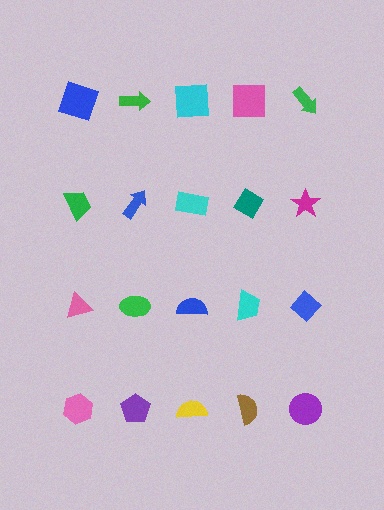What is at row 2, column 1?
A green trapezoid.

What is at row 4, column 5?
A purple circle.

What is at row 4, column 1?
A pink hexagon.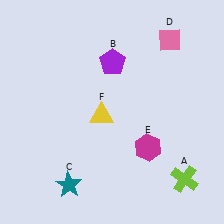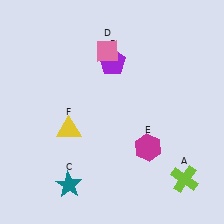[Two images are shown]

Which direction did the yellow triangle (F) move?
The yellow triangle (F) moved left.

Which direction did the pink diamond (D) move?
The pink diamond (D) moved left.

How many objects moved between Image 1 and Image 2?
2 objects moved between the two images.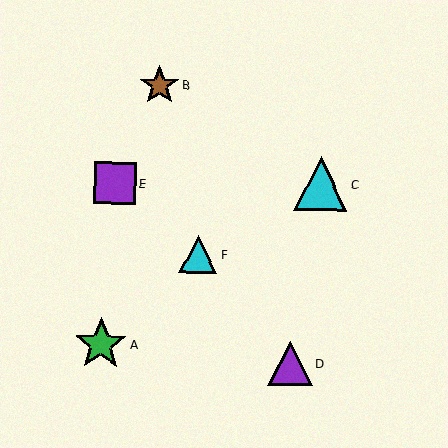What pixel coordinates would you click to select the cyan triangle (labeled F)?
Click at (198, 254) to select the cyan triangle F.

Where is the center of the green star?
The center of the green star is at (101, 344).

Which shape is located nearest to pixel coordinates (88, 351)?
The green star (labeled A) at (101, 344) is nearest to that location.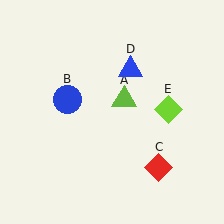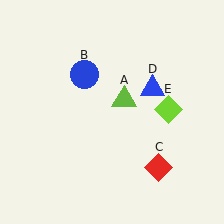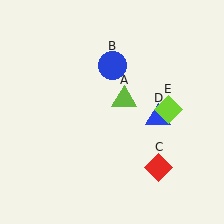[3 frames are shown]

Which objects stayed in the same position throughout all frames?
Lime triangle (object A) and red diamond (object C) and lime diamond (object E) remained stationary.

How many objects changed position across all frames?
2 objects changed position: blue circle (object B), blue triangle (object D).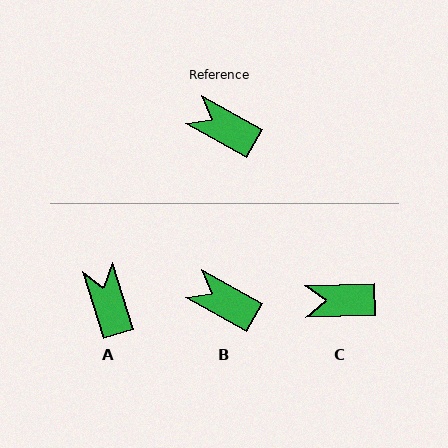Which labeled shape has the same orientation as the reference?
B.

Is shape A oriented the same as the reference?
No, it is off by about 43 degrees.